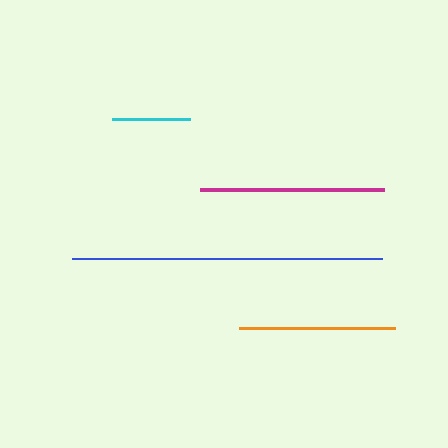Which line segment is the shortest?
The cyan line is the shortest at approximately 78 pixels.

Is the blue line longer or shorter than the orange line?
The blue line is longer than the orange line.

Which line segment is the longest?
The blue line is the longest at approximately 311 pixels.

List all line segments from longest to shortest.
From longest to shortest: blue, magenta, orange, cyan.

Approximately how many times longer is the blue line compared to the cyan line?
The blue line is approximately 4.0 times the length of the cyan line.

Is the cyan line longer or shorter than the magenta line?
The magenta line is longer than the cyan line.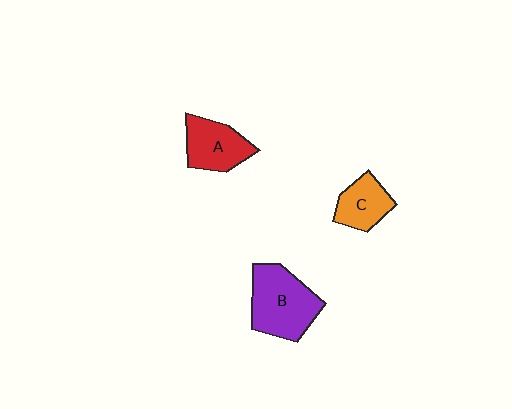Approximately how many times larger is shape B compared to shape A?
Approximately 1.4 times.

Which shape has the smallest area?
Shape C (orange).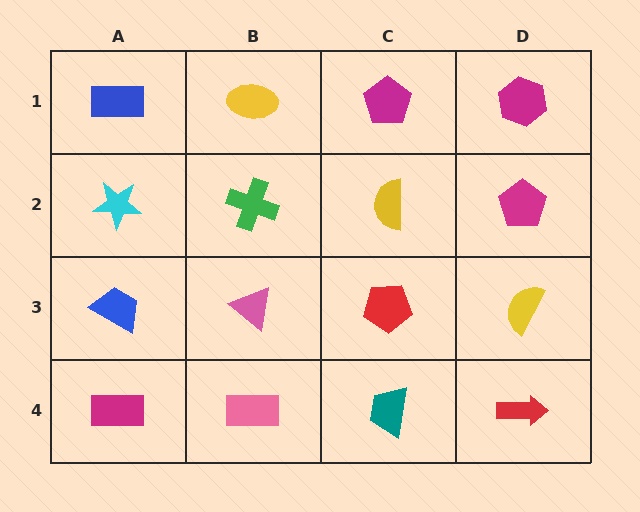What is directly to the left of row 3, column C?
A pink triangle.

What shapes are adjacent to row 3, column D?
A magenta pentagon (row 2, column D), a red arrow (row 4, column D), a red pentagon (row 3, column C).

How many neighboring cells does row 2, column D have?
3.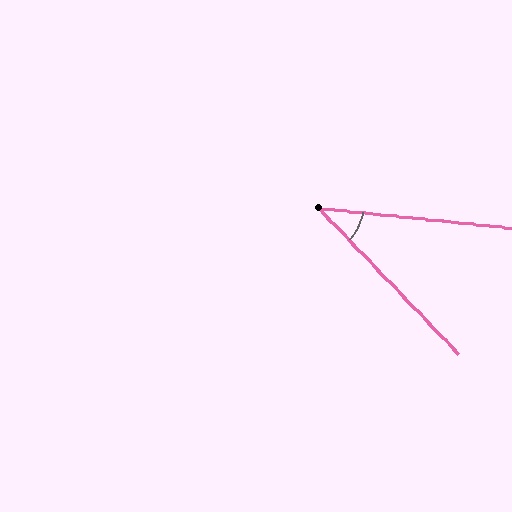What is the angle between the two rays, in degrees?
Approximately 40 degrees.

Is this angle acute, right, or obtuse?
It is acute.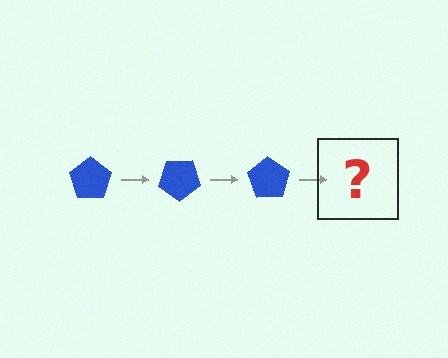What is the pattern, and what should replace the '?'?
The pattern is that the pentagon rotates 35 degrees each step. The '?' should be a blue pentagon rotated 105 degrees.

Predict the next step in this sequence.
The next step is a blue pentagon rotated 105 degrees.